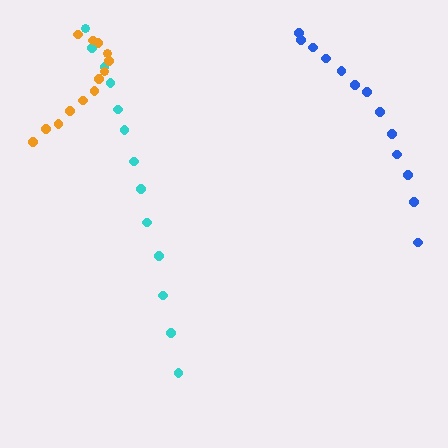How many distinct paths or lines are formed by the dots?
There are 3 distinct paths.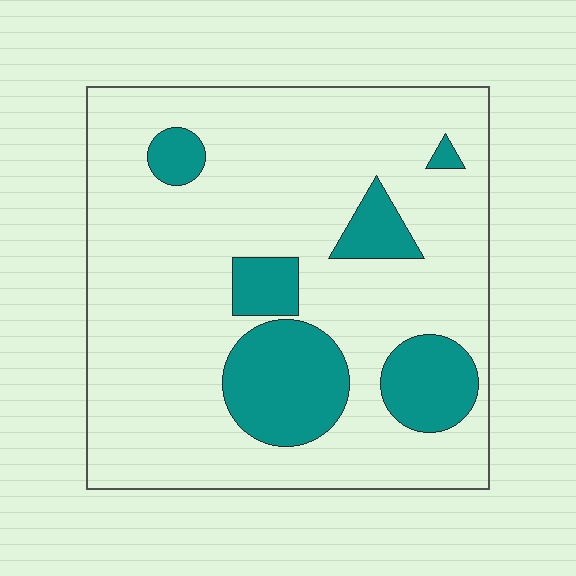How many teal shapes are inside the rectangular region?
6.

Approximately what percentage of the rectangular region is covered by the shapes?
Approximately 20%.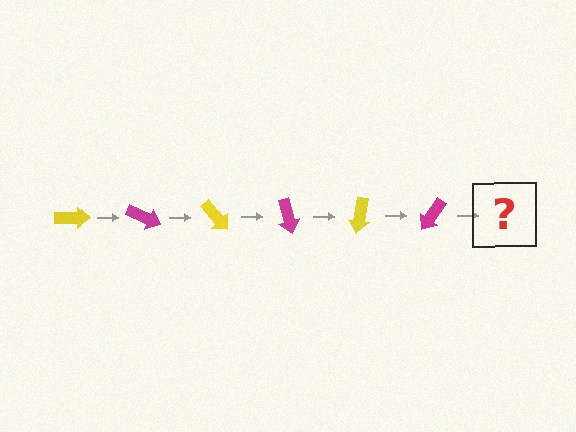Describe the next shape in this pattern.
It should be a yellow arrow, rotated 150 degrees from the start.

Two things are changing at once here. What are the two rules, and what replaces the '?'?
The two rules are that it rotates 25 degrees each step and the color cycles through yellow and magenta. The '?' should be a yellow arrow, rotated 150 degrees from the start.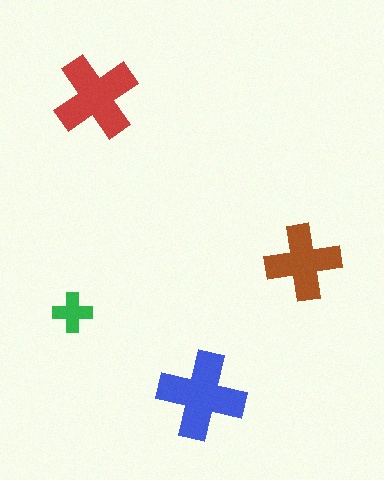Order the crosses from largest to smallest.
the blue one, the red one, the brown one, the green one.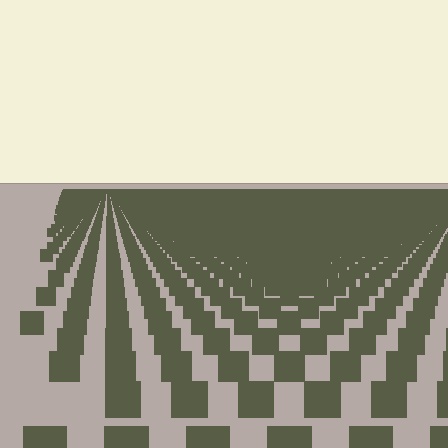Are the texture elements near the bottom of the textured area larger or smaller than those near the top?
Larger. Near the bottom, elements are closer to the viewer and appear at a bigger on-screen size.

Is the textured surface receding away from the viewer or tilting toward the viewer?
The surface is receding away from the viewer. Texture elements get smaller and denser toward the top.